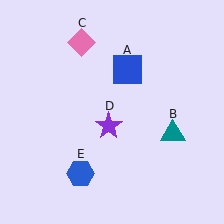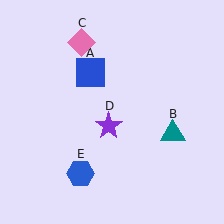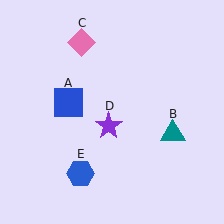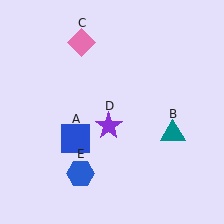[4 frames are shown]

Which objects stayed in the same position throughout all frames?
Teal triangle (object B) and pink diamond (object C) and purple star (object D) and blue hexagon (object E) remained stationary.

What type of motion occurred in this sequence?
The blue square (object A) rotated counterclockwise around the center of the scene.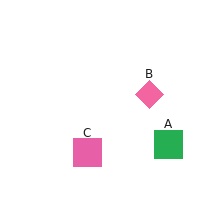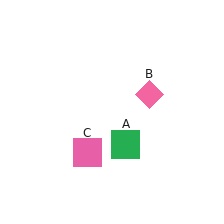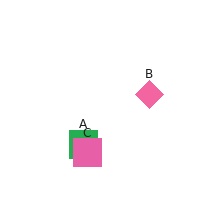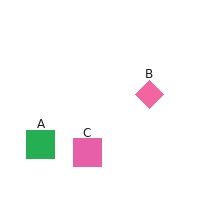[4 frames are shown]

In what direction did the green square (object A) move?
The green square (object A) moved left.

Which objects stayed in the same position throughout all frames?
Pink diamond (object B) and pink square (object C) remained stationary.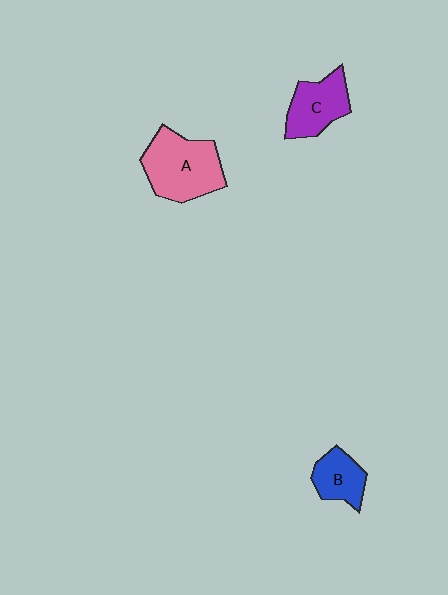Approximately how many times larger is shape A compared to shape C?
Approximately 1.5 times.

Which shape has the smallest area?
Shape B (blue).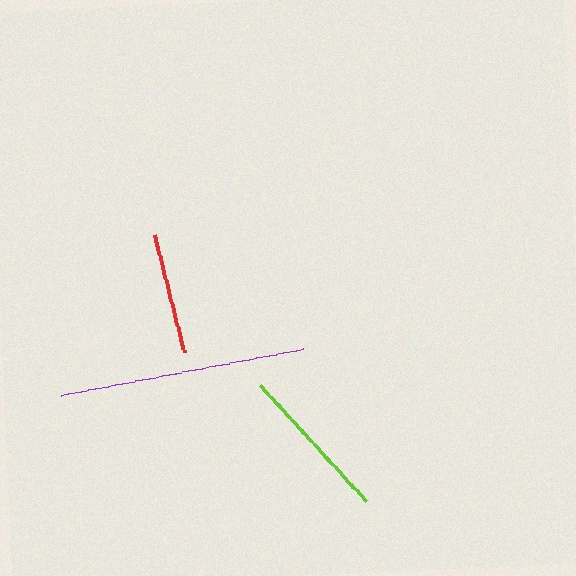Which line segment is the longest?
The purple line is the longest at approximately 245 pixels.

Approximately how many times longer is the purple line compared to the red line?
The purple line is approximately 2.0 times the length of the red line.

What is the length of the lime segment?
The lime segment is approximately 157 pixels long.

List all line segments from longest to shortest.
From longest to shortest: purple, lime, red.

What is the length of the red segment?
The red segment is approximately 122 pixels long.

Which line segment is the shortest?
The red line is the shortest at approximately 122 pixels.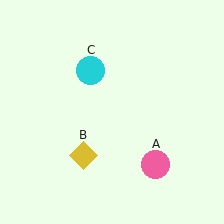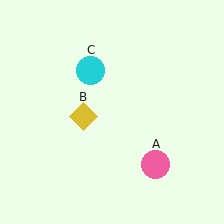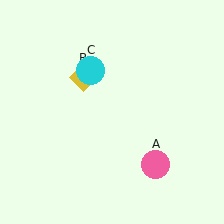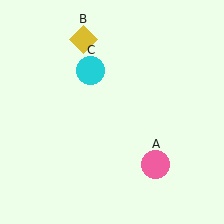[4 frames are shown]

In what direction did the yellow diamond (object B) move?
The yellow diamond (object B) moved up.